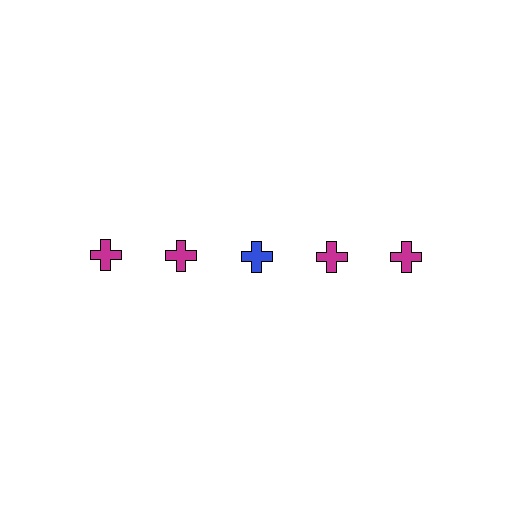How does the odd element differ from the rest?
It has a different color: blue instead of magenta.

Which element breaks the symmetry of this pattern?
The blue cross in the top row, center column breaks the symmetry. All other shapes are magenta crosses.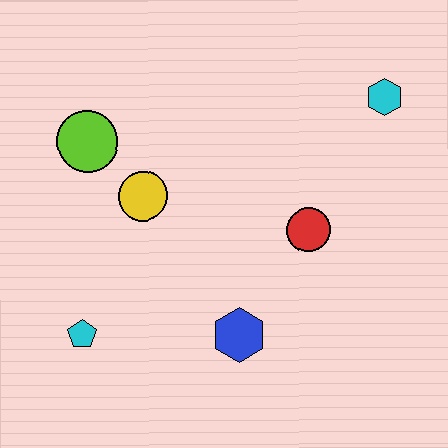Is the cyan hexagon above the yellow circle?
Yes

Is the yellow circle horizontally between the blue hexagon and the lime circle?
Yes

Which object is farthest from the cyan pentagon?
The cyan hexagon is farthest from the cyan pentagon.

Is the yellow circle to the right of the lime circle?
Yes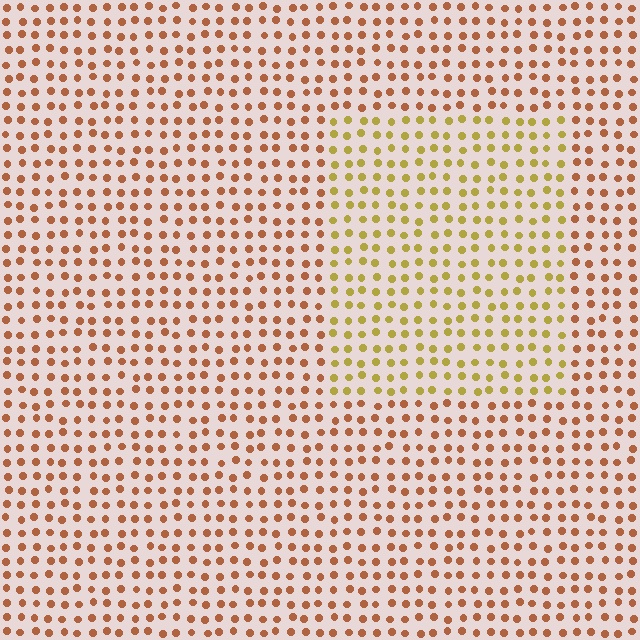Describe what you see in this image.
The image is filled with small brown elements in a uniform arrangement. A rectangle-shaped region is visible where the elements are tinted to a slightly different hue, forming a subtle color boundary.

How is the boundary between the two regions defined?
The boundary is defined purely by a slight shift in hue (about 36 degrees). Spacing, size, and orientation are identical on both sides.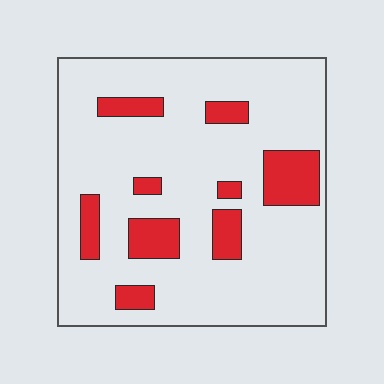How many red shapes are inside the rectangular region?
9.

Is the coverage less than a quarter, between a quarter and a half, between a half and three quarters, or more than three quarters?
Less than a quarter.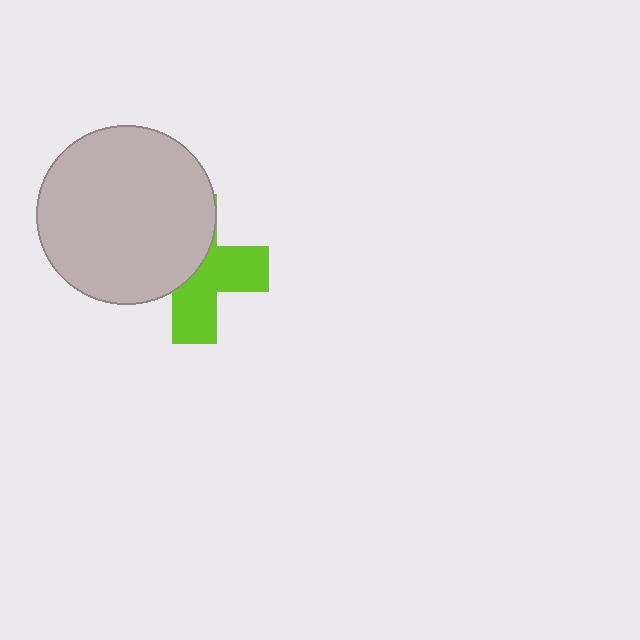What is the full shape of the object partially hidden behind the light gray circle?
The partially hidden object is a lime cross.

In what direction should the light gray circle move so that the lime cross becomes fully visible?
The light gray circle should move toward the upper-left. That is the shortest direction to clear the overlap and leave the lime cross fully visible.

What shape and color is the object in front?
The object in front is a light gray circle.